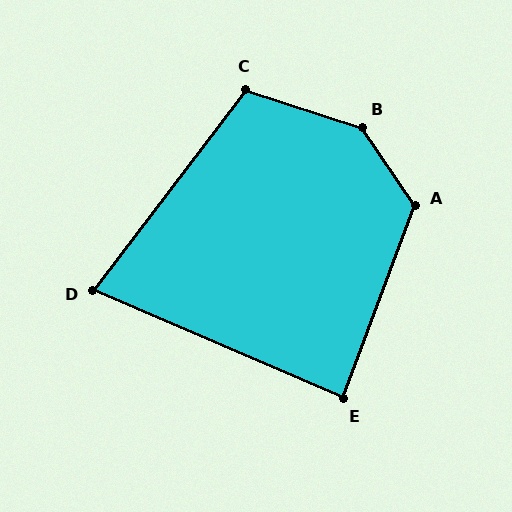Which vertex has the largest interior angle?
B, at approximately 142 degrees.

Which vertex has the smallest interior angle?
D, at approximately 76 degrees.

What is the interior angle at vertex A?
Approximately 126 degrees (obtuse).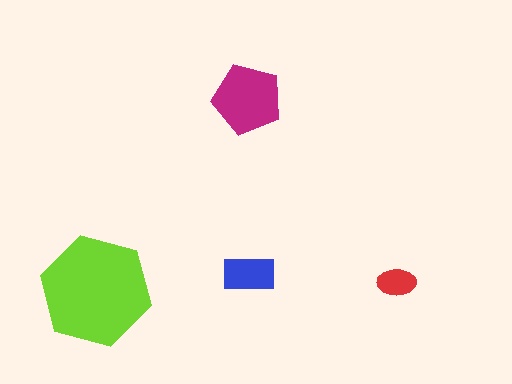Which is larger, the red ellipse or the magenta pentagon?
The magenta pentagon.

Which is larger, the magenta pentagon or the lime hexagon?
The lime hexagon.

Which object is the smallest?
The red ellipse.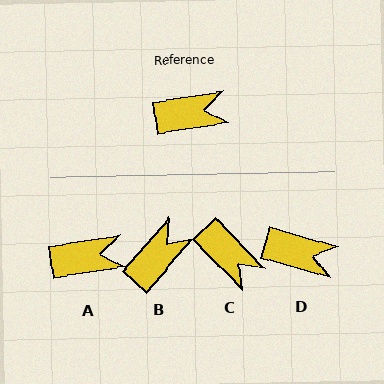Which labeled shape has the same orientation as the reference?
A.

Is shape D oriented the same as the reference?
No, it is off by about 24 degrees.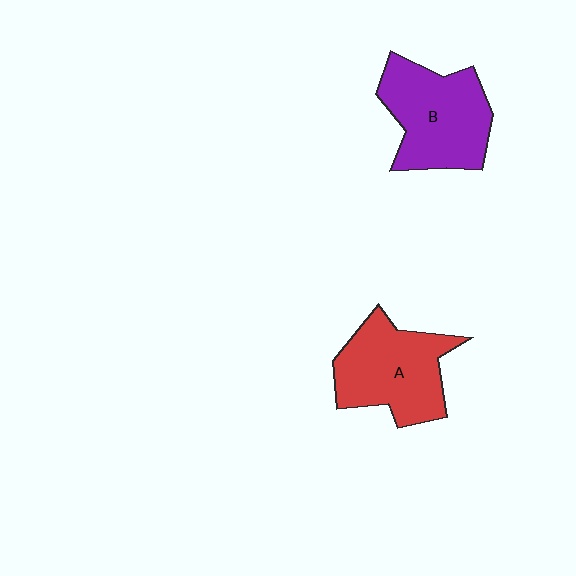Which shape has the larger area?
Shape B (purple).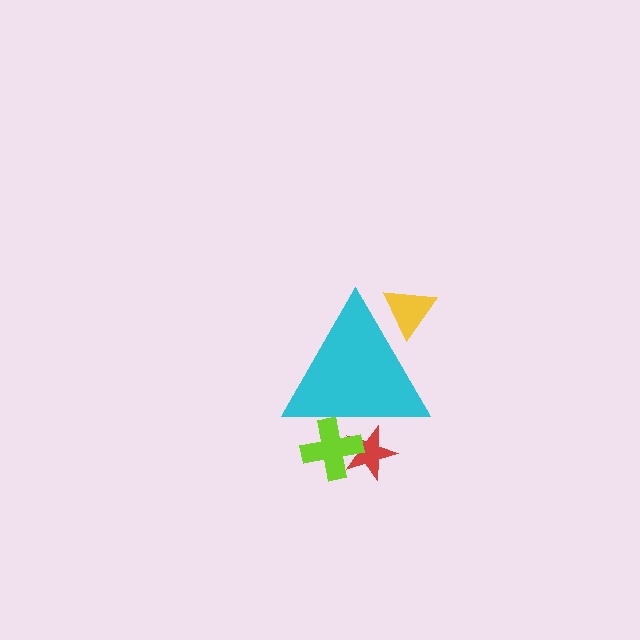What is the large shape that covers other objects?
A cyan triangle.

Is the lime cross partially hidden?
Yes, the lime cross is partially hidden behind the cyan triangle.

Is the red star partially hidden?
Yes, the red star is partially hidden behind the cyan triangle.